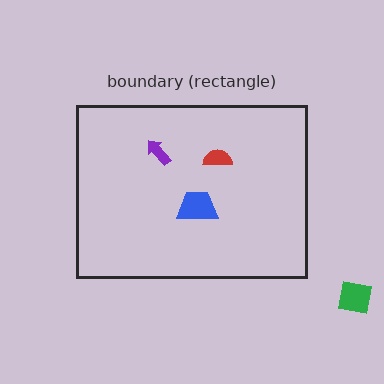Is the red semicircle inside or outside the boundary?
Inside.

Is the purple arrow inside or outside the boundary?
Inside.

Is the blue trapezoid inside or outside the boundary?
Inside.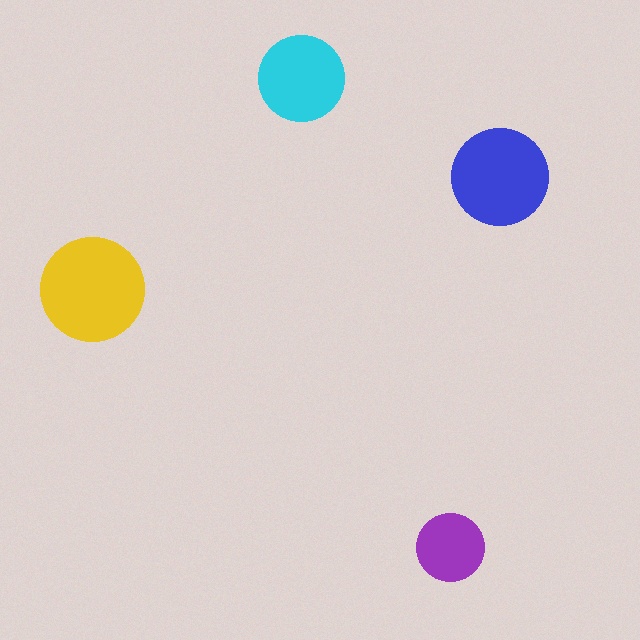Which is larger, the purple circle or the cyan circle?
The cyan one.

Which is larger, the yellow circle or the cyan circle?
The yellow one.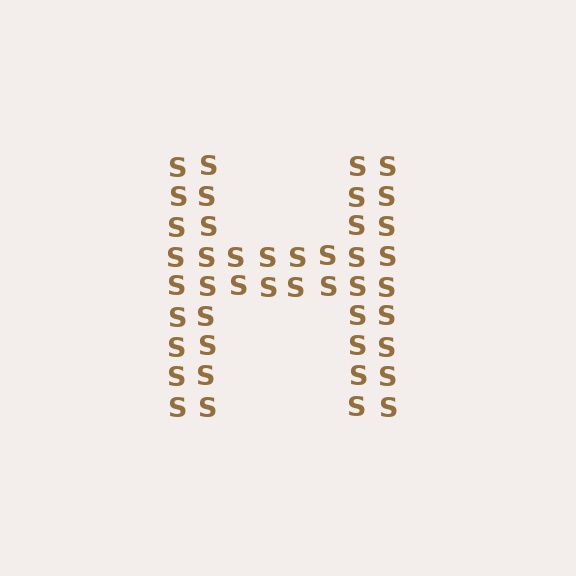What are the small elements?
The small elements are letter S's.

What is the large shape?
The large shape is the letter H.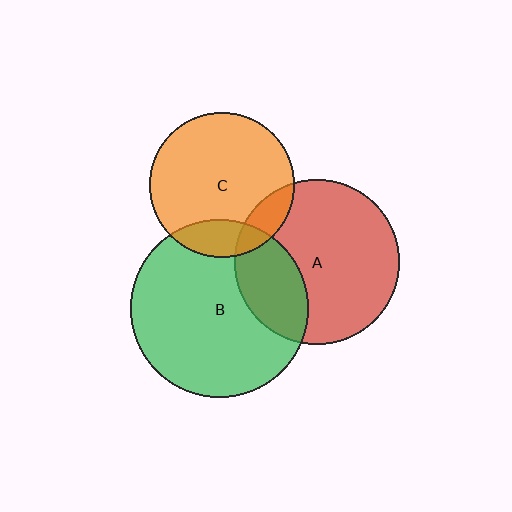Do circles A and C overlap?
Yes.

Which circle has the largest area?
Circle B (green).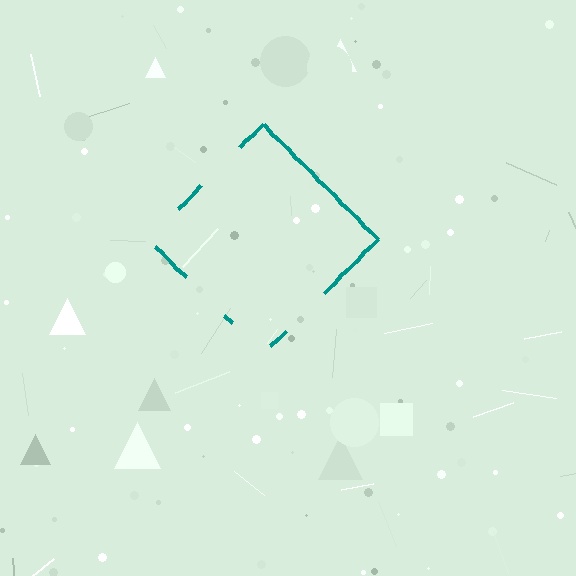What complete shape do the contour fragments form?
The contour fragments form a diamond.